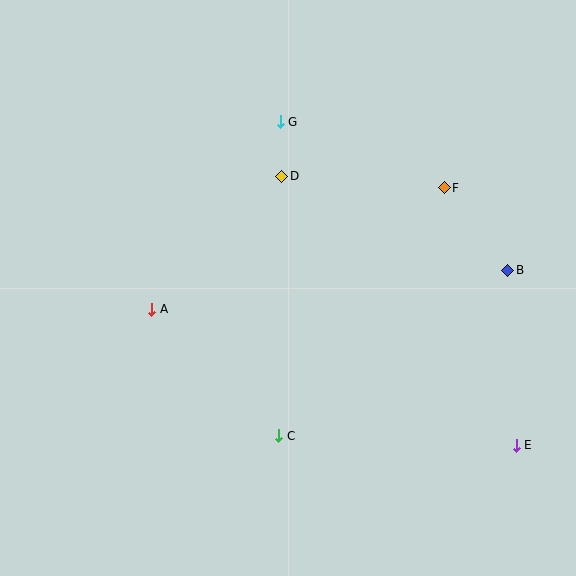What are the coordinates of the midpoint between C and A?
The midpoint between C and A is at (215, 373).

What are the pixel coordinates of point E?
Point E is at (516, 445).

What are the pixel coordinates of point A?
Point A is at (152, 309).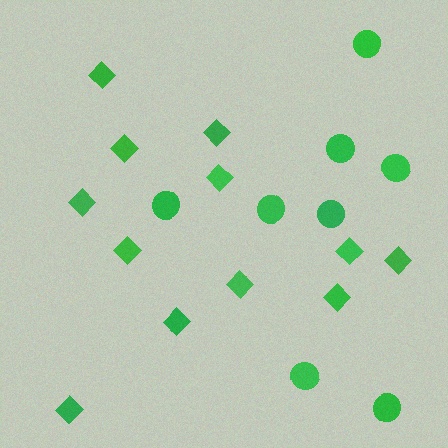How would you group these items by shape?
There are 2 groups: one group of diamonds (12) and one group of circles (8).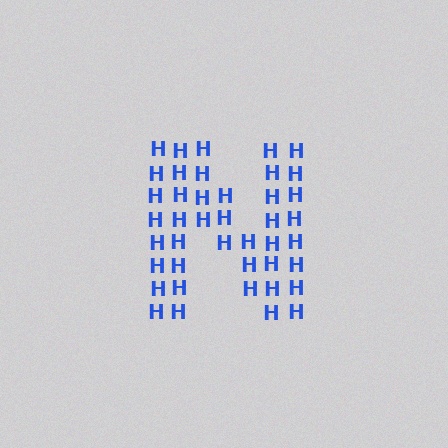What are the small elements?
The small elements are letter H's.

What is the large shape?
The large shape is the letter N.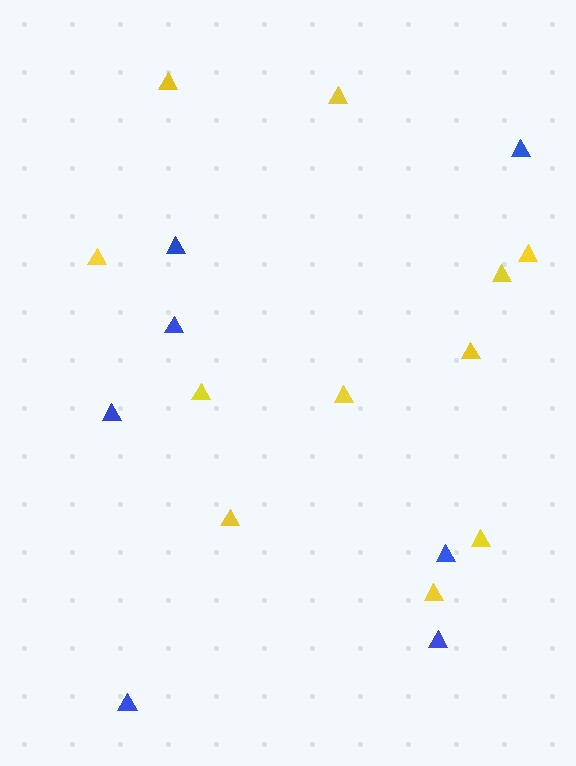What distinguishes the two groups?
There are 2 groups: one group of yellow triangles (11) and one group of blue triangles (7).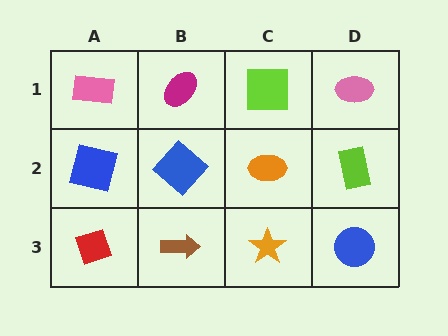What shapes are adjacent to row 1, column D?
A lime rectangle (row 2, column D), a lime square (row 1, column C).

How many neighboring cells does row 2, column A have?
3.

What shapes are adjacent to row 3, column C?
An orange ellipse (row 2, column C), a brown arrow (row 3, column B), a blue circle (row 3, column D).